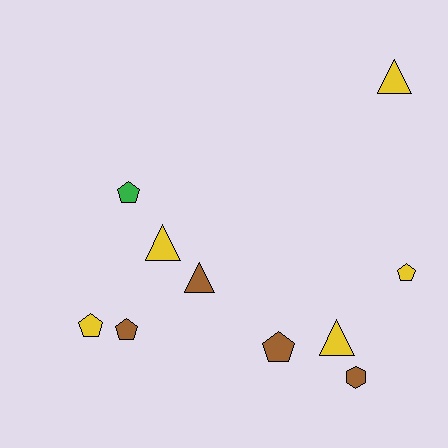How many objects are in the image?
There are 10 objects.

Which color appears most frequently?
Yellow, with 5 objects.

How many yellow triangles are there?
There are 3 yellow triangles.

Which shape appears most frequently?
Pentagon, with 5 objects.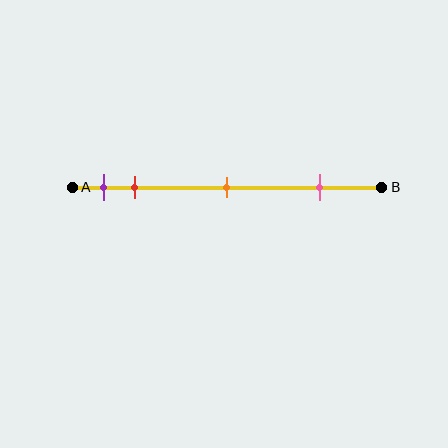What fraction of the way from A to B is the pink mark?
The pink mark is approximately 80% (0.8) of the way from A to B.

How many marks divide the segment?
There are 4 marks dividing the segment.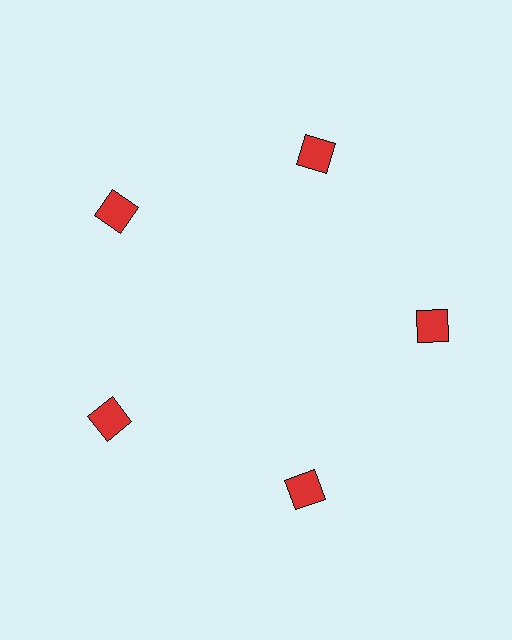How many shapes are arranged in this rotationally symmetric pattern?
There are 5 shapes, arranged in 5 groups of 1.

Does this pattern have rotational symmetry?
Yes, this pattern has 5-fold rotational symmetry. It looks the same after rotating 72 degrees around the center.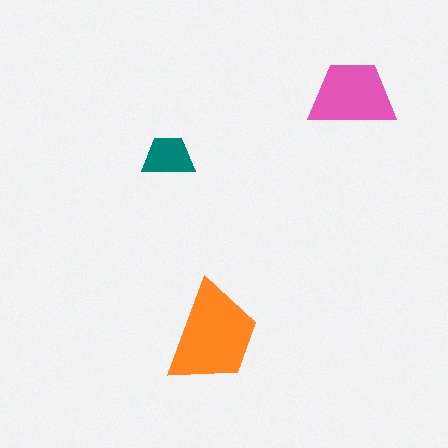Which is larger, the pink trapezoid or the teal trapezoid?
The pink one.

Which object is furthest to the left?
The teal trapezoid is leftmost.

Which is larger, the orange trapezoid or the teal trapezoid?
The orange one.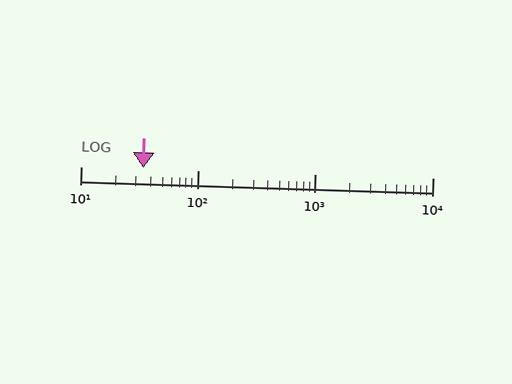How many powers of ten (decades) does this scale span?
The scale spans 3 decades, from 10 to 10000.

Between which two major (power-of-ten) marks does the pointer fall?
The pointer is between 10 and 100.